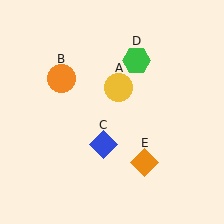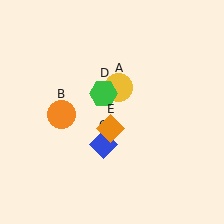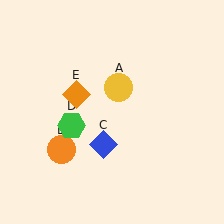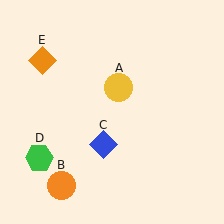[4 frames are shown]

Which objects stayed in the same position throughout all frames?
Yellow circle (object A) and blue diamond (object C) remained stationary.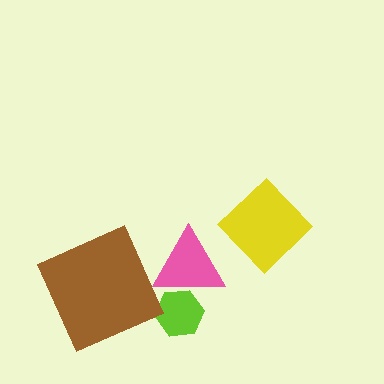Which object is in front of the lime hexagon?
The pink triangle is in front of the lime hexagon.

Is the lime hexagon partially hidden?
Yes, it is partially covered by another shape.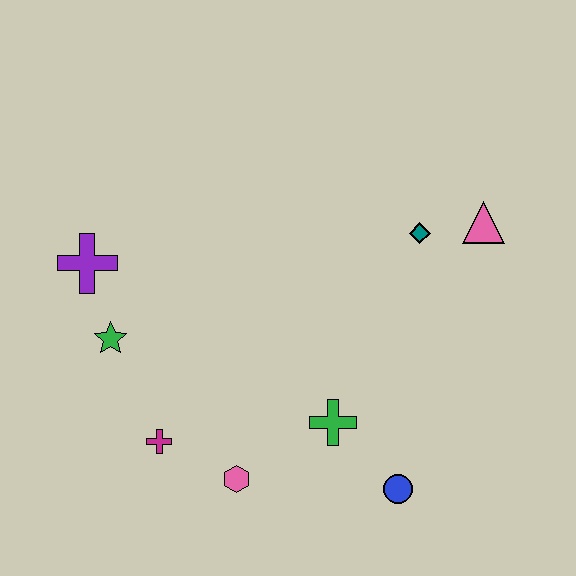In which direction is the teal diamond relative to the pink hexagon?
The teal diamond is above the pink hexagon.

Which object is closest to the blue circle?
The green cross is closest to the blue circle.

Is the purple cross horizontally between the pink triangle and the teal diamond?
No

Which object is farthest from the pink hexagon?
The pink triangle is farthest from the pink hexagon.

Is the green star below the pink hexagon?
No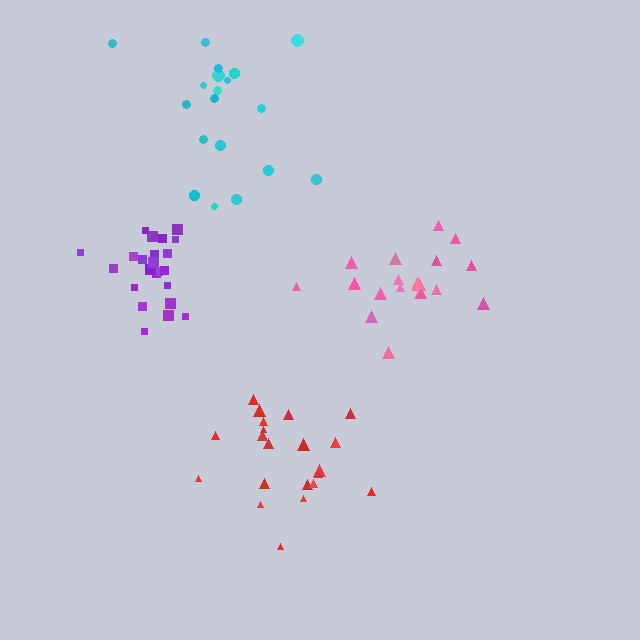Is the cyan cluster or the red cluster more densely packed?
Red.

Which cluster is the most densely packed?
Purple.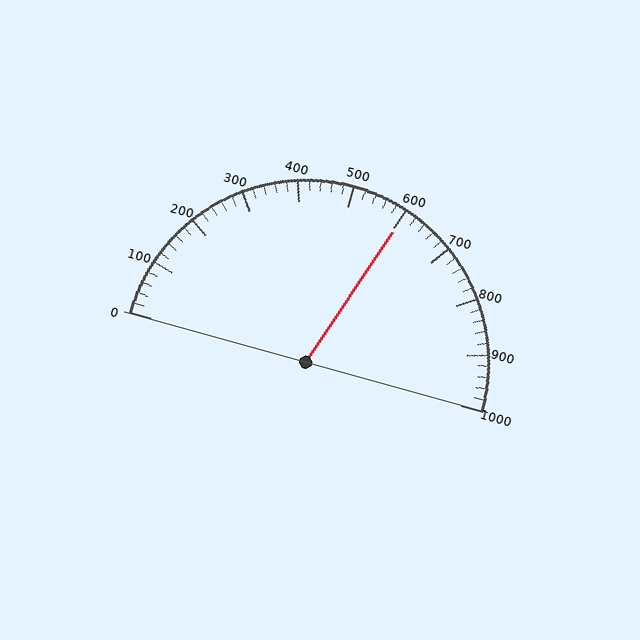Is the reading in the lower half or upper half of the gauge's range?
The reading is in the upper half of the range (0 to 1000).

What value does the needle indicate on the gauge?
The needle indicates approximately 600.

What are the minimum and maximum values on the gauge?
The gauge ranges from 0 to 1000.